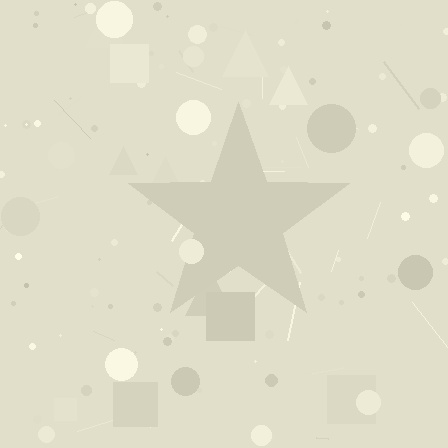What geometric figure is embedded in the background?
A star is embedded in the background.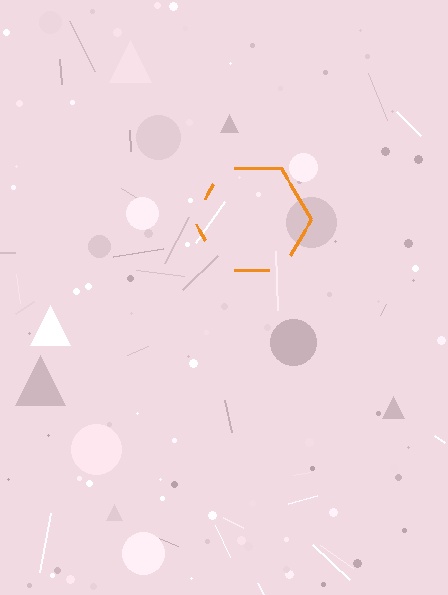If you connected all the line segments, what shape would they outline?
They would outline a hexagon.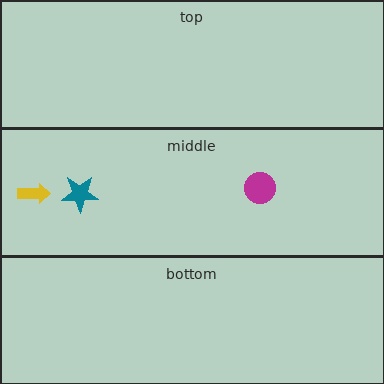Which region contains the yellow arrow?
The middle region.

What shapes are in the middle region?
The yellow arrow, the magenta circle, the teal star.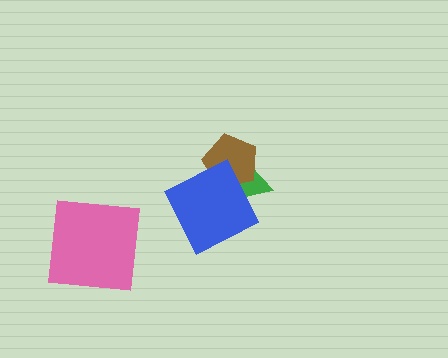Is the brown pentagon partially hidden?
Yes, it is partially covered by another shape.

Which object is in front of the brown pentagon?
The blue square is in front of the brown pentagon.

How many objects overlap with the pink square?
0 objects overlap with the pink square.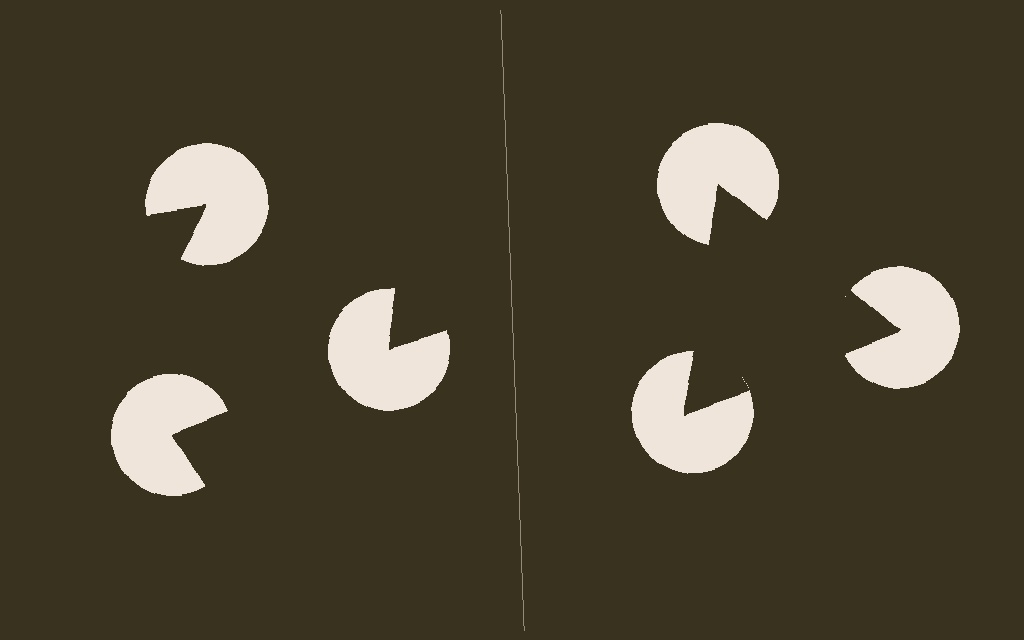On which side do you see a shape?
An illusory triangle appears on the right side. On the left side the wedge cuts are rotated, so no coherent shape forms.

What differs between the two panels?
The pac-man discs are positioned identically on both sides; only the wedge orientations differ. On the right they align to a triangle; on the left they are misaligned.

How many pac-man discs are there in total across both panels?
6 — 3 on each side.